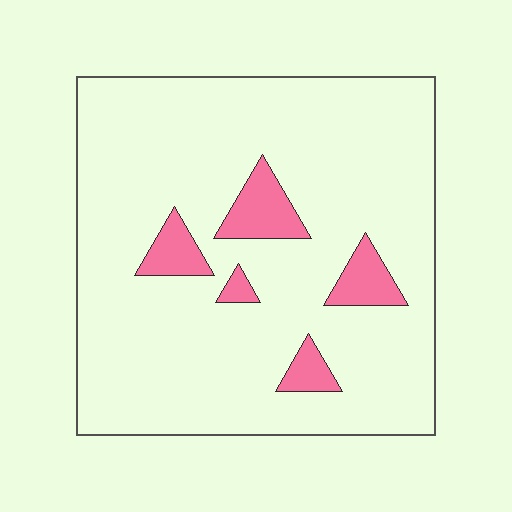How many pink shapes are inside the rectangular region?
5.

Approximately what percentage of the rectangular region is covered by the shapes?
Approximately 10%.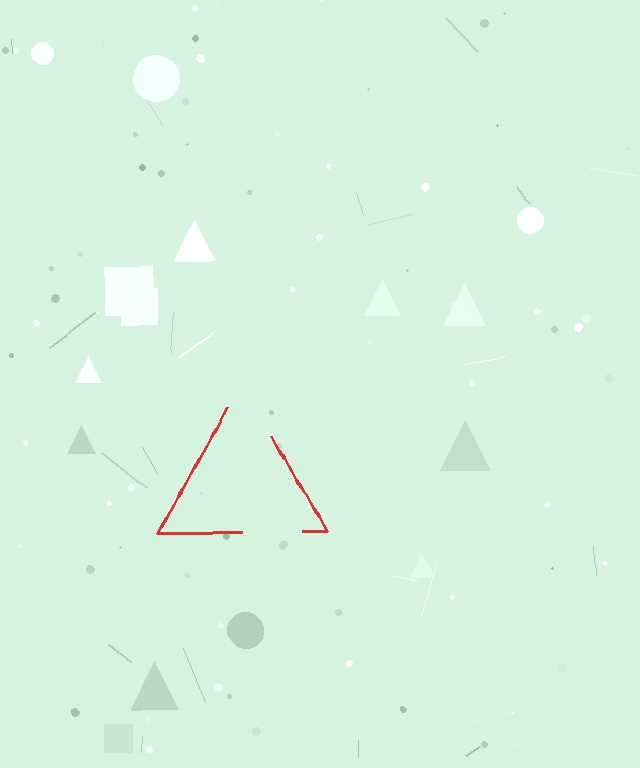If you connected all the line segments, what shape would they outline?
They would outline a triangle.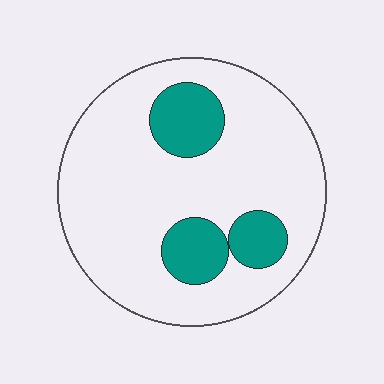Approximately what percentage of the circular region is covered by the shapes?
Approximately 20%.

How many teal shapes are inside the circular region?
3.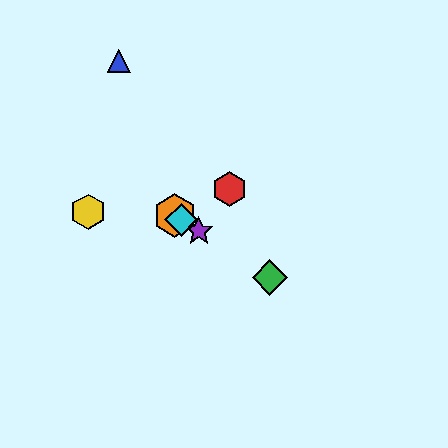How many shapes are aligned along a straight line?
4 shapes (the green diamond, the purple star, the orange hexagon, the cyan diamond) are aligned along a straight line.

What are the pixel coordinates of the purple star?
The purple star is at (199, 231).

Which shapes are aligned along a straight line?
The green diamond, the purple star, the orange hexagon, the cyan diamond are aligned along a straight line.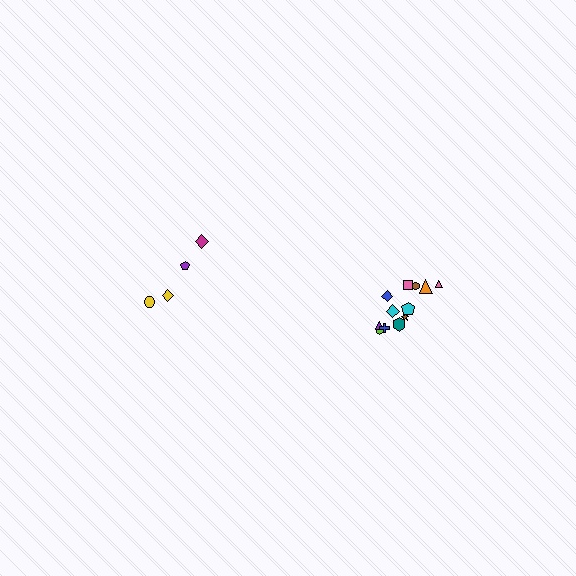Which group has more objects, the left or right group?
The right group.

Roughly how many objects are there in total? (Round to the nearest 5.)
Roughly 15 objects in total.